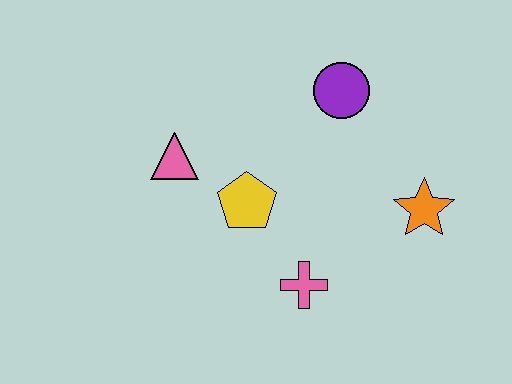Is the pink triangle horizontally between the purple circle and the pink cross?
No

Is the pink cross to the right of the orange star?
No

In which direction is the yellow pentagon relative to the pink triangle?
The yellow pentagon is to the right of the pink triangle.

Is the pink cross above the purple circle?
No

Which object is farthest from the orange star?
The pink triangle is farthest from the orange star.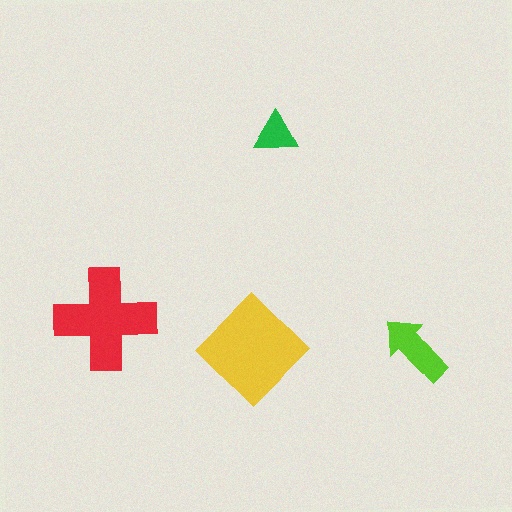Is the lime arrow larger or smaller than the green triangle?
Larger.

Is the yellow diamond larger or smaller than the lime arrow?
Larger.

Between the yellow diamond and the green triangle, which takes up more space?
The yellow diamond.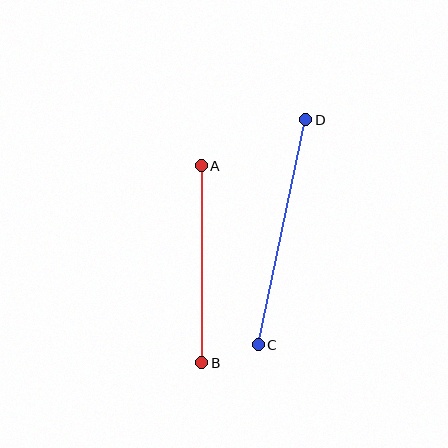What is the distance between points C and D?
The distance is approximately 230 pixels.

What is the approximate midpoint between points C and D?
The midpoint is at approximately (282, 232) pixels.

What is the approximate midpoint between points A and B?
The midpoint is at approximately (201, 264) pixels.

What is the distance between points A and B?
The distance is approximately 197 pixels.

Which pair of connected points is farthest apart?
Points C and D are farthest apart.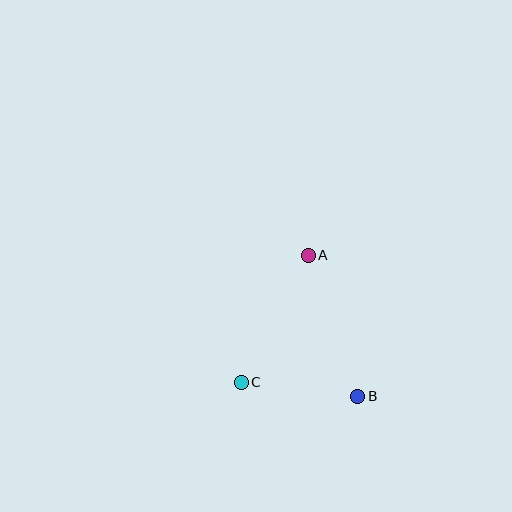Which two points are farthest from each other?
Points A and B are farthest from each other.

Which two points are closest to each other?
Points B and C are closest to each other.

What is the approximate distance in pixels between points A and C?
The distance between A and C is approximately 143 pixels.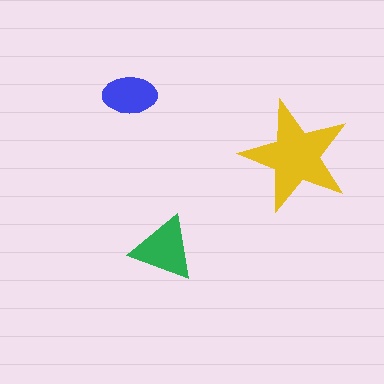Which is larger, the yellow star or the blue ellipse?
The yellow star.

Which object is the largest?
The yellow star.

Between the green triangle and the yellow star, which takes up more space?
The yellow star.